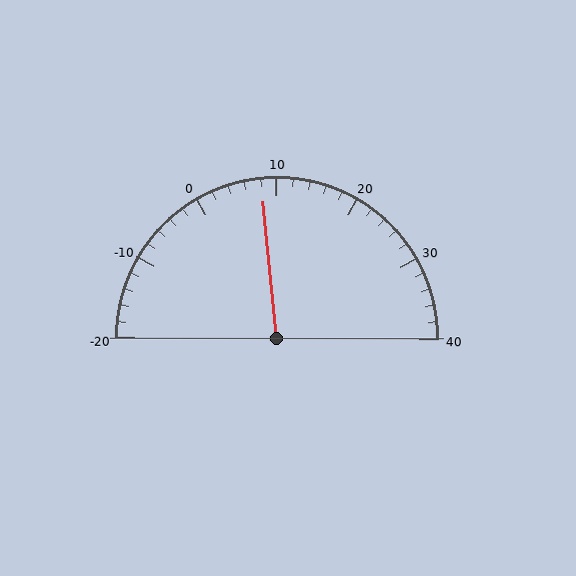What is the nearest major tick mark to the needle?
The nearest major tick mark is 10.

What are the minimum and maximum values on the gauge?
The gauge ranges from -20 to 40.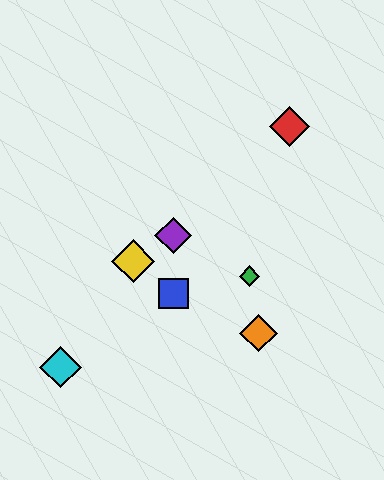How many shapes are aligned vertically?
2 shapes (the blue square, the purple diamond) are aligned vertically.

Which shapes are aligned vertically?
The blue square, the purple diamond are aligned vertically.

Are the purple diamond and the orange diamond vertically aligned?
No, the purple diamond is at x≈173 and the orange diamond is at x≈259.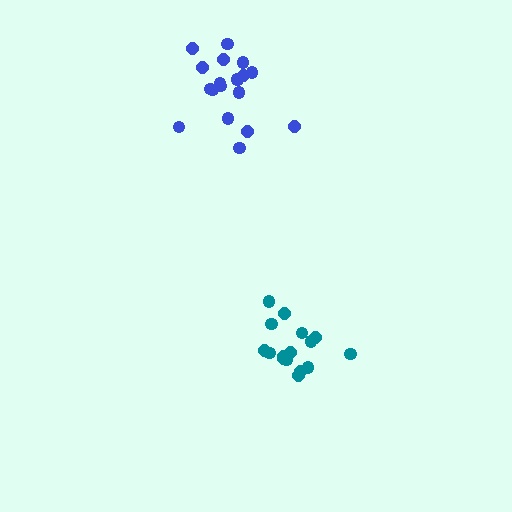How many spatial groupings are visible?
There are 2 spatial groupings.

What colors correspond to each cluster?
The clusters are colored: blue, teal.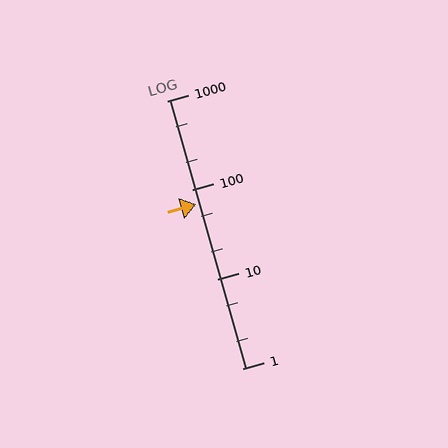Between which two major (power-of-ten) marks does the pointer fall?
The pointer is between 10 and 100.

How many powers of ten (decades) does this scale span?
The scale spans 3 decades, from 1 to 1000.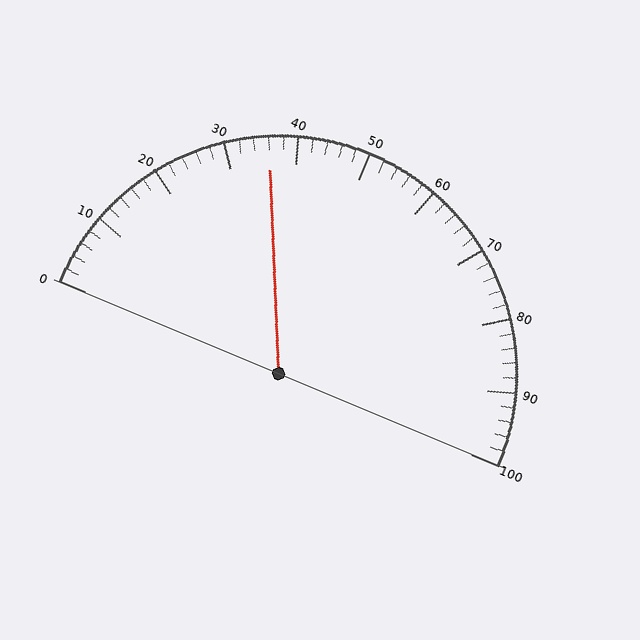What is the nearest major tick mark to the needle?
The nearest major tick mark is 40.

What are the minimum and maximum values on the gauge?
The gauge ranges from 0 to 100.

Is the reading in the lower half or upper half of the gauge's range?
The reading is in the lower half of the range (0 to 100).